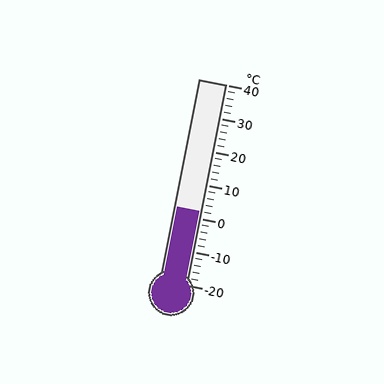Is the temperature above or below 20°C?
The temperature is below 20°C.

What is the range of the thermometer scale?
The thermometer scale ranges from -20°C to 40°C.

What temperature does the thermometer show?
The thermometer shows approximately 2°C.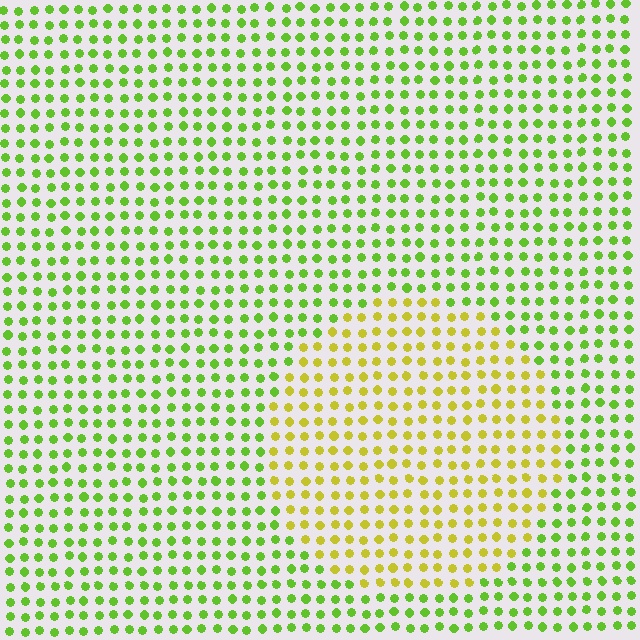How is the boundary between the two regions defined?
The boundary is defined purely by a slight shift in hue (about 39 degrees). Spacing, size, and orientation are identical on both sides.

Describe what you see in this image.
The image is filled with small lime elements in a uniform arrangement. A circle-shaped region is visible where the elements are tinted to a slightly different hue, forming a subtle color boundary.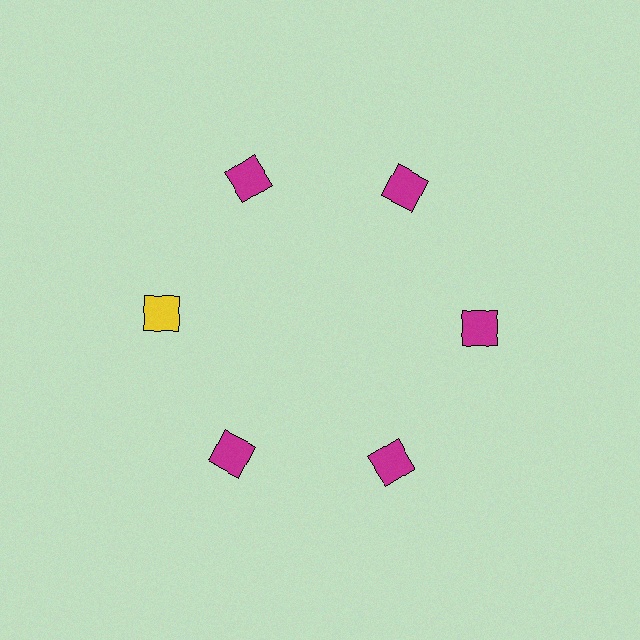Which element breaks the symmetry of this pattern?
The yellow diamond at roughly the 9 o'clock position breaks the symmetry. All other shapes are magenta diamonds.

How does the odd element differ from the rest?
It has a different color: yellow instead of magenta.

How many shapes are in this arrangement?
There are 6 shapes arranged in a ring pattern.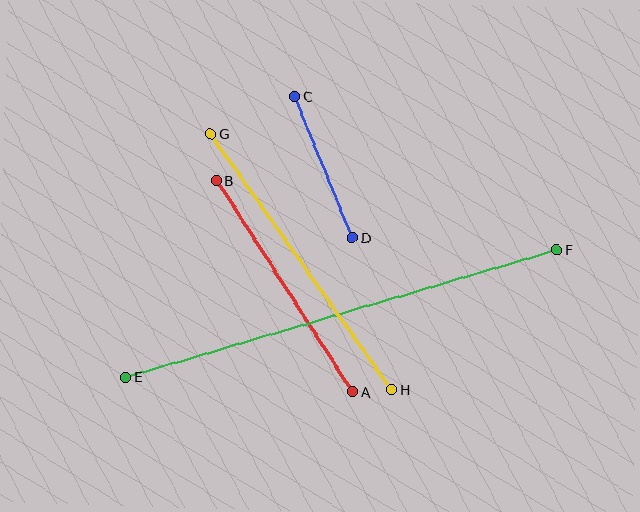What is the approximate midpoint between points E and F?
The midpoint is at approximately (341, 313) pixels.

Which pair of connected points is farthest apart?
Points E and F are farthest apart.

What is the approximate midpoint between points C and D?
The midpoint is at approximately (324, 167) pixels.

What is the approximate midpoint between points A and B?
The midpoint is at approximately (285, 286) pixels.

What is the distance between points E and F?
The distance is approximately 450 pixels.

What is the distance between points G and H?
The distance is approximately 314 pixels.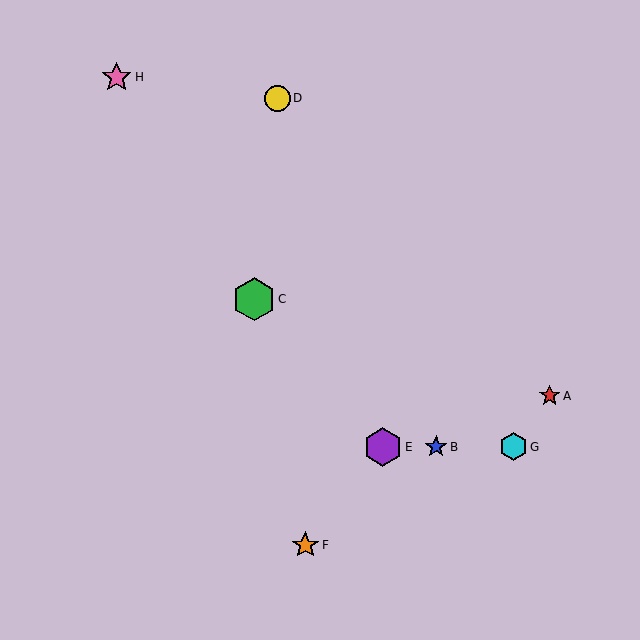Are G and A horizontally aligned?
No, G is at y≈447 and A is at y≈396.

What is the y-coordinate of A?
Object A is at y≈396.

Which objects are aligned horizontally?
Objects B, E, G are aligned horizontally.